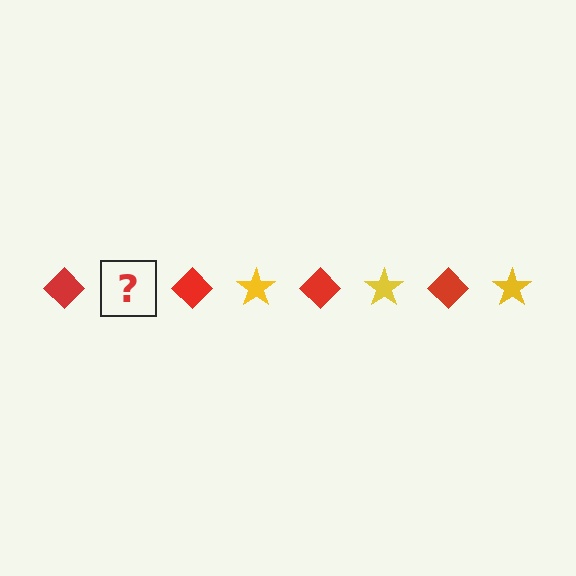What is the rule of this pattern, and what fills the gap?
The rule is that the pattern alternates between red diamond and yellow star. The gap should be filled with a yellow star.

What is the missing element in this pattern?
The missing element is a yellow star.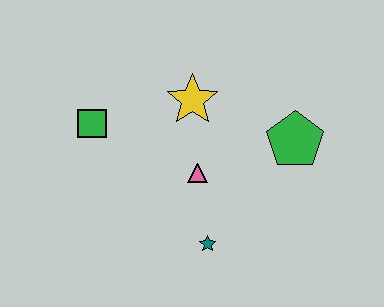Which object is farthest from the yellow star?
The teal star is farthest from the yellow star.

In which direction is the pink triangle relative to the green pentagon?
The pink triangle is to the left of the green pentagon.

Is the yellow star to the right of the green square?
Yes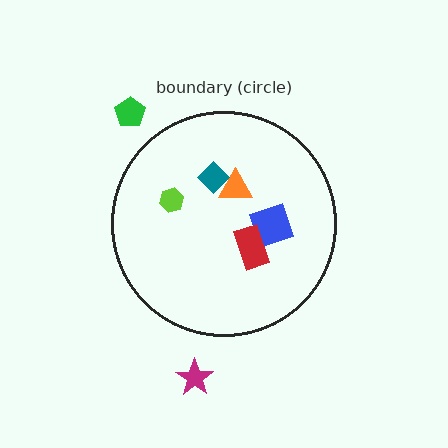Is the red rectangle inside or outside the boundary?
Inside.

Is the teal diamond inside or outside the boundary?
Inside.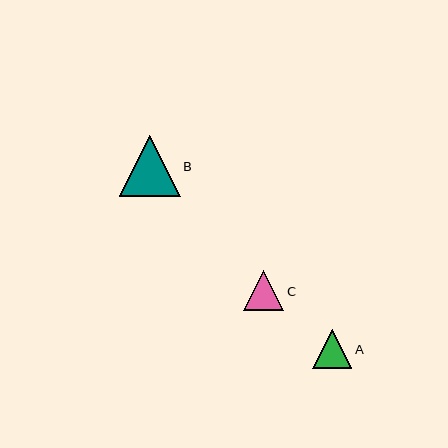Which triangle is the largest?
Triangle B is the largest with a size of approximately 61 pixels.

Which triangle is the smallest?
Triangle A is the smallest with a size of approximately 39 pixels.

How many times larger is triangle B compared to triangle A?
Triangle B is approximately 1.6 times the size of triangle A.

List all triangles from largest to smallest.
From largest to smallest: B, C, A.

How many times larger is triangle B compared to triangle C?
Triangle B is approximately 1.5 times the size of triangle C.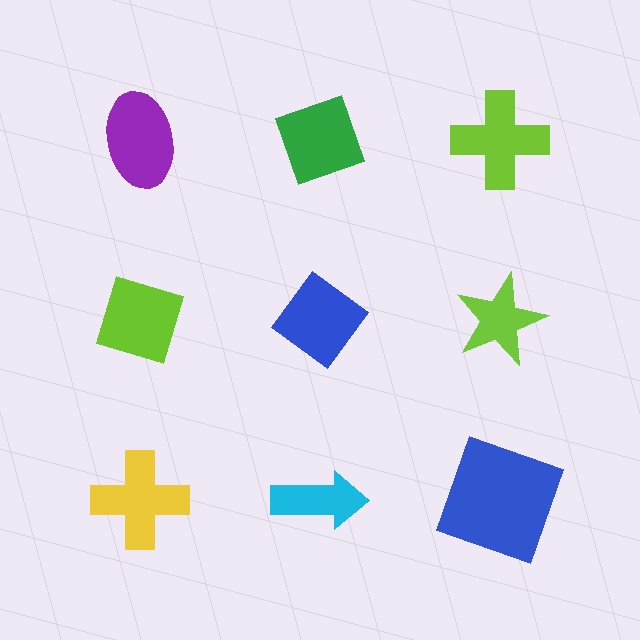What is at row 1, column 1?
A purple ellipse.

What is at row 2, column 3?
A lime star.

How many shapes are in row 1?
3 shapes.